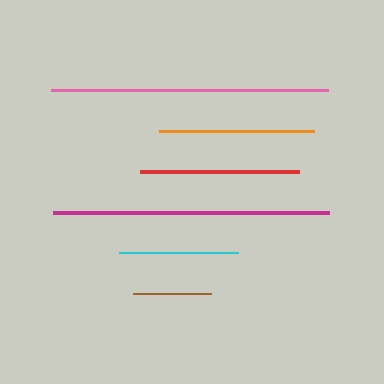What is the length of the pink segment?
The pink segment is approximately 277 pixels long.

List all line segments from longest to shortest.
From longest to shortest: pink, magenta, red, orange, cyan, brown.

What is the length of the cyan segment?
The cyan segment is approximately 119 pixels long.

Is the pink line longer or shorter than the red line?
The pink line is longer than the red line.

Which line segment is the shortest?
The brown line is the shortest at approximately 78 pixels.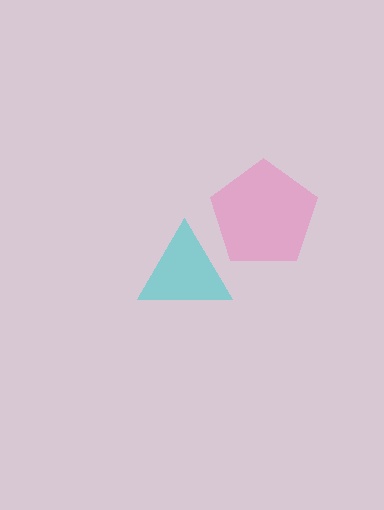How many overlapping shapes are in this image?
There are 2 overlapping shapes in the image.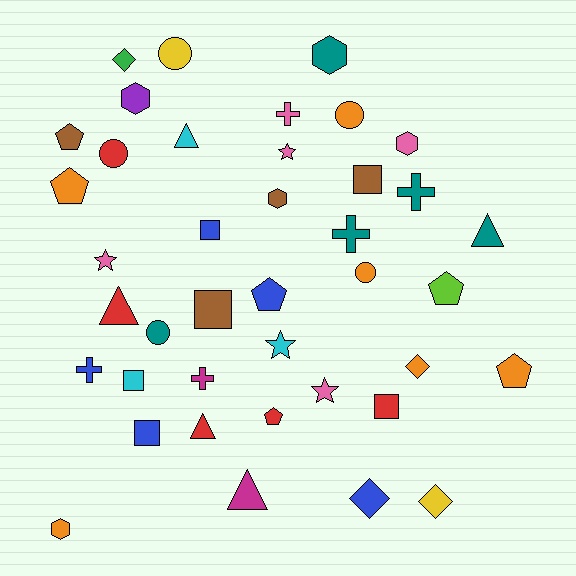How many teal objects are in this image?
There are 5 teal objects.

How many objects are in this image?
There are 40 objects.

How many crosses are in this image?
There are 5 crosses.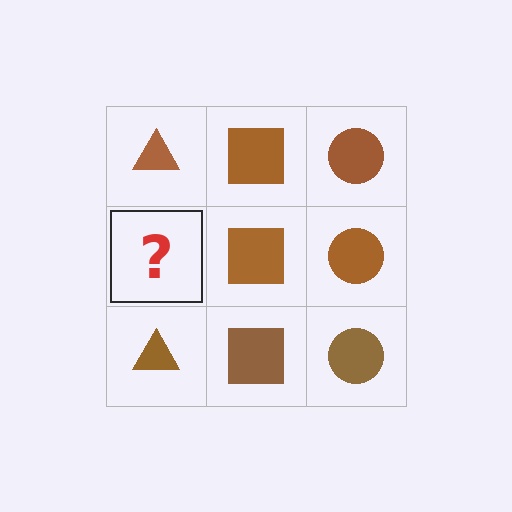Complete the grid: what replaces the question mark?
The question mark should be replaced with a brown triangle.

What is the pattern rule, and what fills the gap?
The rule is that each column has a consistent shape. The gap should be filled with a brown triangle.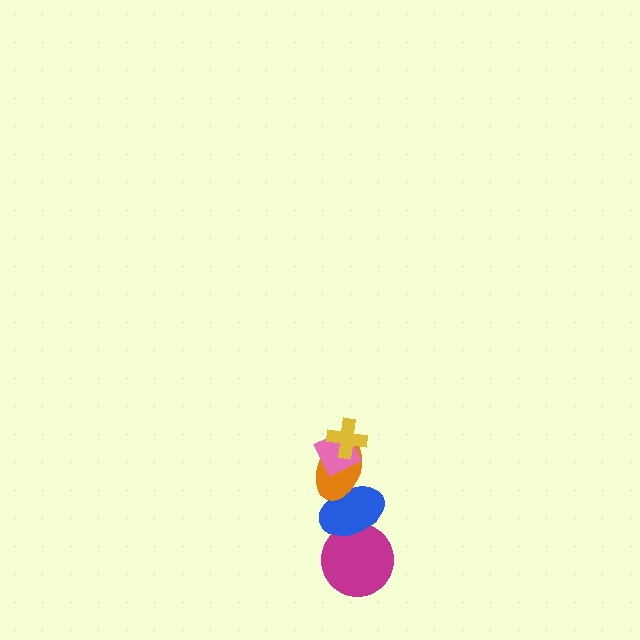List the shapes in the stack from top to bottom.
From top to bottom: the yellow cross, the pink diamond, the orange ellipse, the blue ellipse, the magenta circle.